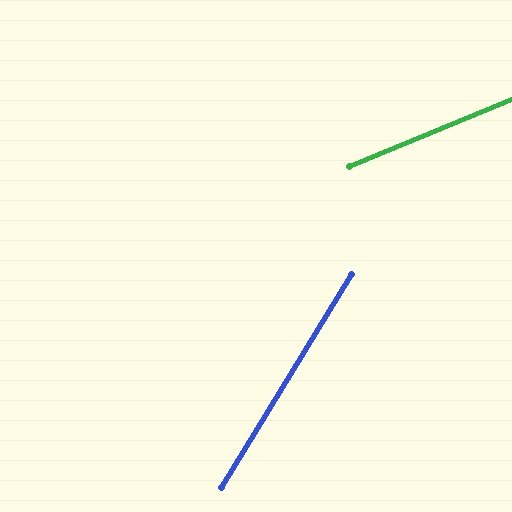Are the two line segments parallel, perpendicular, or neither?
Neither parallel nor perpendicular — they differ by about 36°.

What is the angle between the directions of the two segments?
Approximately 36 degrees.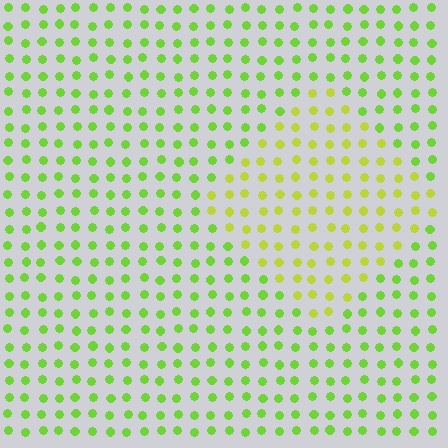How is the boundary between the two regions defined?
The boundary is defined purely by a slight shift in hue (about 30 degrees). Spacing, size, and orientation are identical on both sides.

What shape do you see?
I see a diamond.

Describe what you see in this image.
The image is filled with small lime elements in a uniform arrangement. A diamond-shaped region is visible where the elements are tinted to a slightly different hue, forming a subtle color boundary.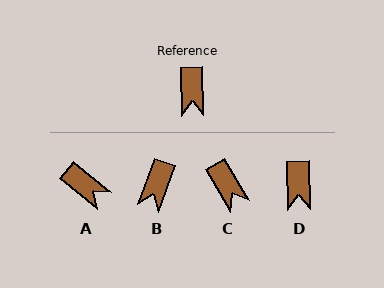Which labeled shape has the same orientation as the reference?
D.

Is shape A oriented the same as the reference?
No, it is off by about 50 degrees.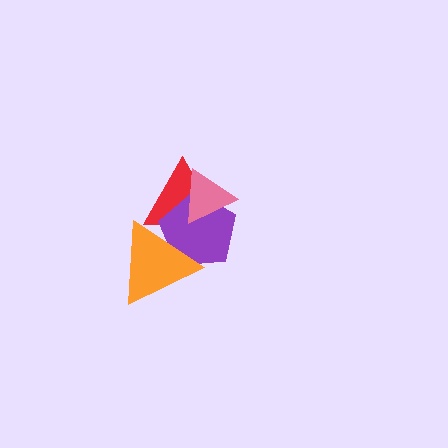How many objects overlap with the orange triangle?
2 objects overlap with the orange triangle.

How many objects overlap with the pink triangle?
2 objects overlap with the pink triangle.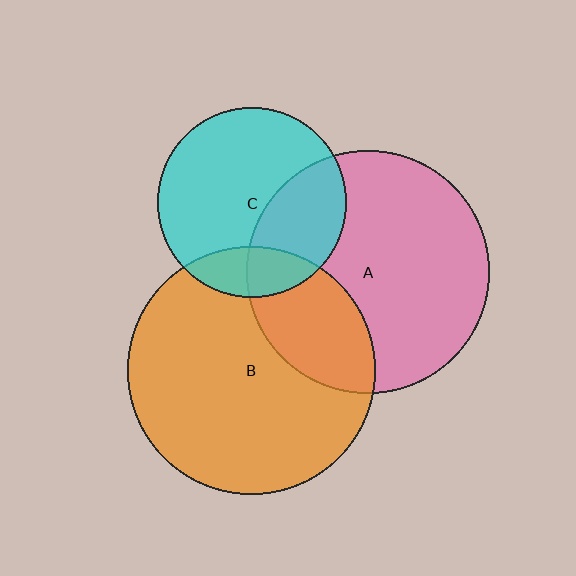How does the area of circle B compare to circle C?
Approximately 1.7 times.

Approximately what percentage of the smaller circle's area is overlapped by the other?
Approximately 35%.